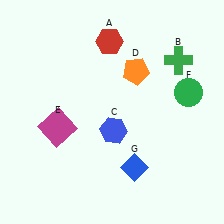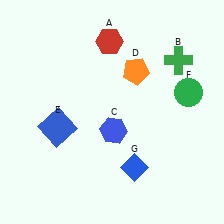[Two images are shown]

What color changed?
The square (E) changed from magenta in Image 1 to blue in Image 2.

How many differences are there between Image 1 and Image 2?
There is 1 difference between the two images.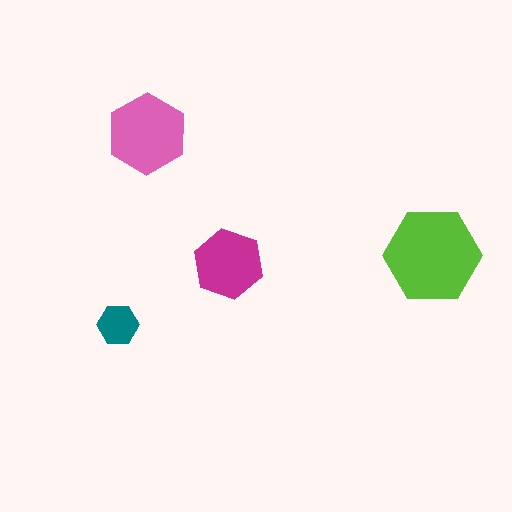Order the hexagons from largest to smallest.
the lime one, the pink one, the magenta one, the teal one.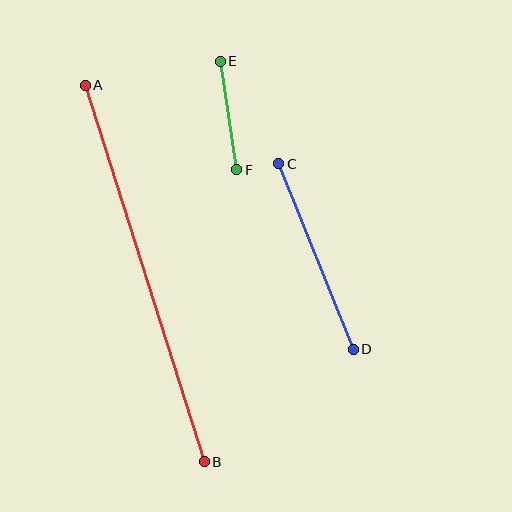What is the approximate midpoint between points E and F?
The midpoint is at approximately (229, 115) pixels.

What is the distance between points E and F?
The distance is approximately 110 pixels.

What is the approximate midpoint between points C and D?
The midpoint is at approximately (316, 257) pixels.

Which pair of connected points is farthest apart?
Points A and B are farthest apart.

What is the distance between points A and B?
The distance is approximately 395 pixels.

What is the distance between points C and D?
The distance is approximately 200 pixels.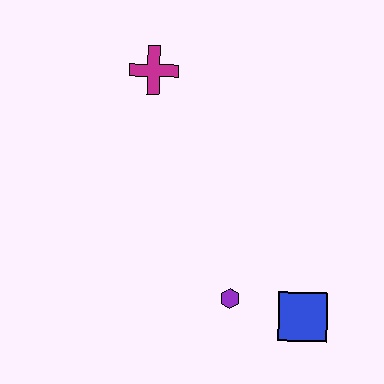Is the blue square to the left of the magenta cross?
No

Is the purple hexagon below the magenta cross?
Yes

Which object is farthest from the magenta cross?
The blue square is farthest from the magenta cross.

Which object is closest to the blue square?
The purple hexagon is closest to the blue square.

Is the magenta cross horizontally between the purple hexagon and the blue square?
No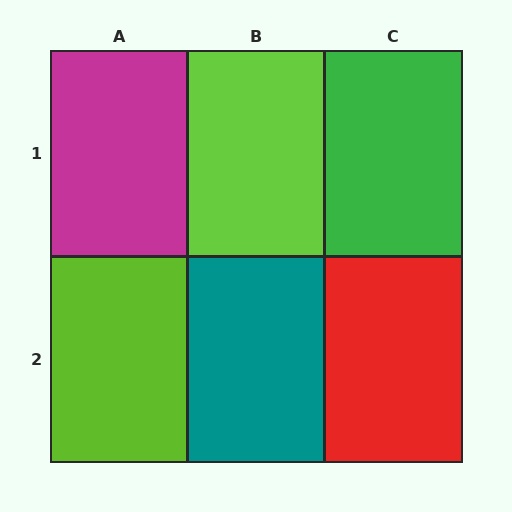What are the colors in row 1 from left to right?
Magenta, lime, green.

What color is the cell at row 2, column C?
Red.